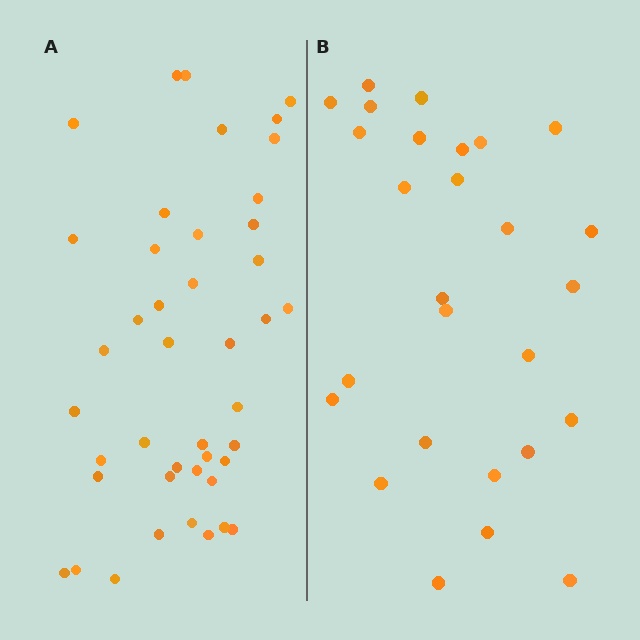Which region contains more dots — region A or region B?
Region A (the left region) has more dots.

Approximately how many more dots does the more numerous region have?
Region A has approximately 15 more dots than region B.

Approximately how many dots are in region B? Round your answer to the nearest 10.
About 30 dots. (The exact count is 27, which rounds to 30.)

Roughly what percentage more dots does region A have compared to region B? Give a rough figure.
About 60% more.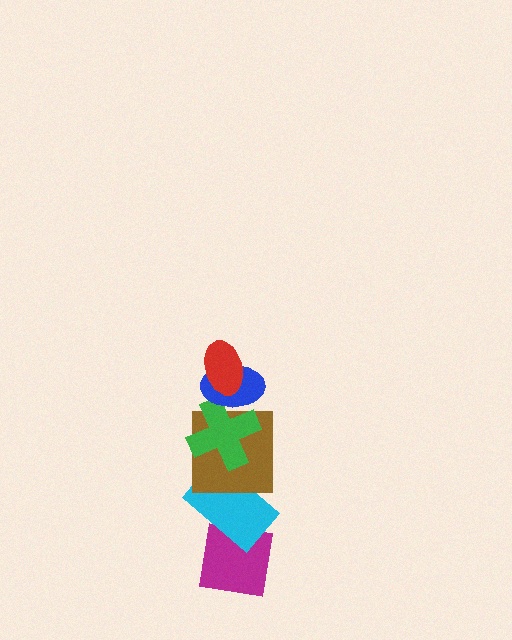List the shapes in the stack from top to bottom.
From top to bottom: the red ellipse, the blue ellipse, the green cross, the brown square, the cyan rectangle, the magenta square.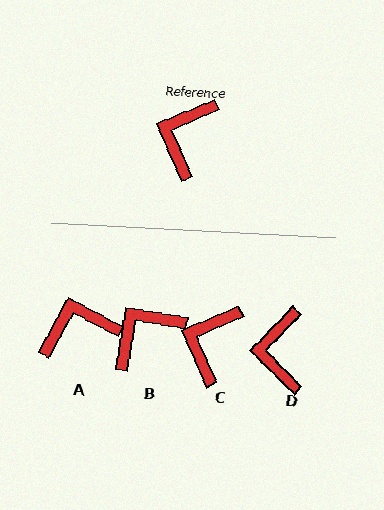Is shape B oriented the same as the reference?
No, it is off by about 32 degrees.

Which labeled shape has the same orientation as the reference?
C.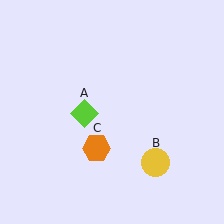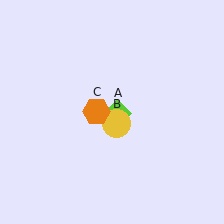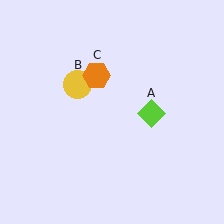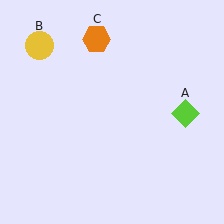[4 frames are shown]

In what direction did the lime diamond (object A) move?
The lime diamond (object A) moved right.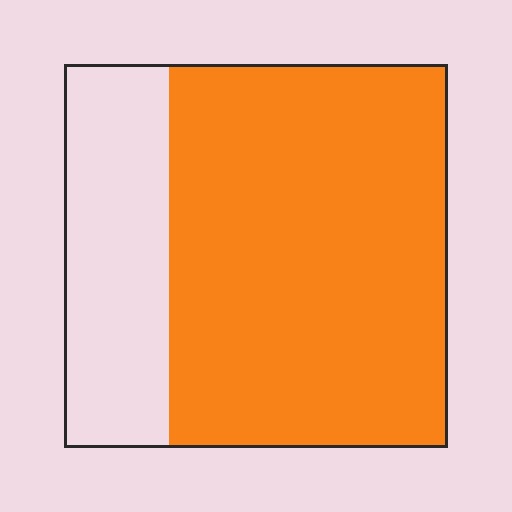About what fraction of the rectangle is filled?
About three quarters (3/4).